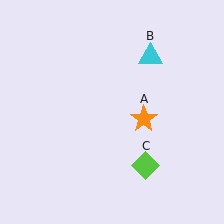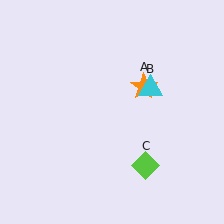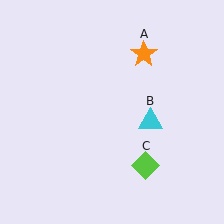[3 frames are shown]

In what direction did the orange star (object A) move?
The orange star (object A) moved up.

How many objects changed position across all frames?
2 objects changed position: orange star (object A), cyan triangle (object B).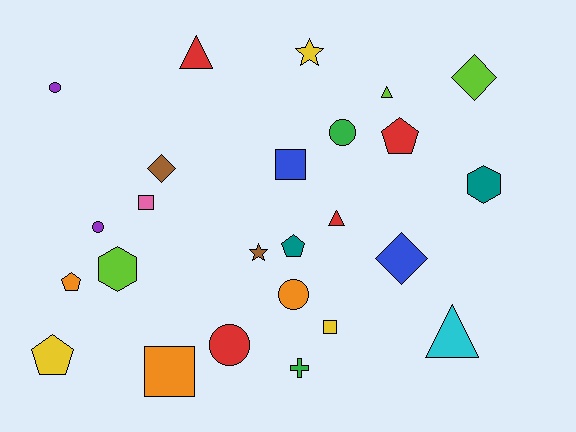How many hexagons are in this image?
There are 2 hexagons.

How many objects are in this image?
There are 25 objects.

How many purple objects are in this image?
There are 2 purple objects.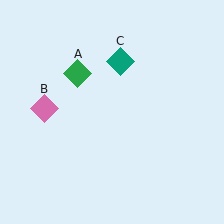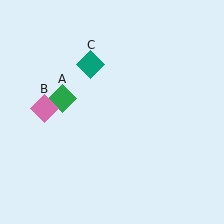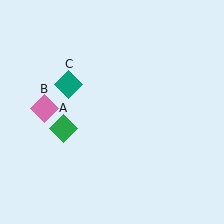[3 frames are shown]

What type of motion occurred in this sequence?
The green diamond (object A), teal diamond (object C) rotated counterclockwise around the center of the scene.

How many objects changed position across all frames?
2 objects changed position: green diamond (object A), teal diamond (object C).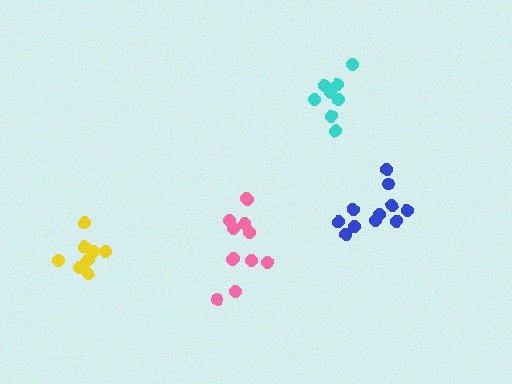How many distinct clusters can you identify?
There are 4 distinct clusters.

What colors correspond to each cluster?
The clusters are colored: blue, yellow, cyan, pink.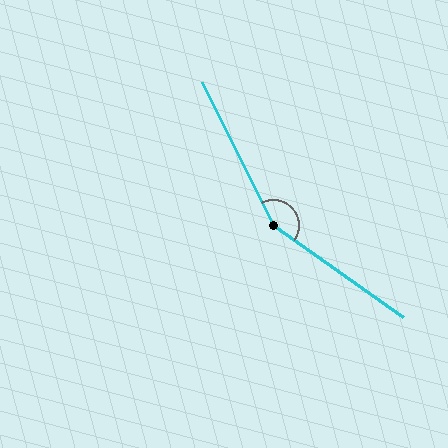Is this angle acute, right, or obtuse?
It is obtuse.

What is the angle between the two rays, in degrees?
Approximately 152 degrees.